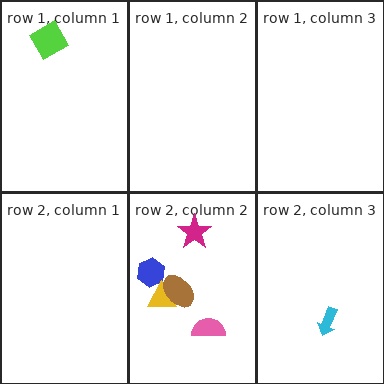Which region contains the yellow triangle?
The row 2, column 2 region.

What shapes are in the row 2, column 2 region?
The blue hexagon, the magenta star, the pink semicircle, the yellow triangle, the brown ellipse.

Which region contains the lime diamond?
The row 1, column 1 region.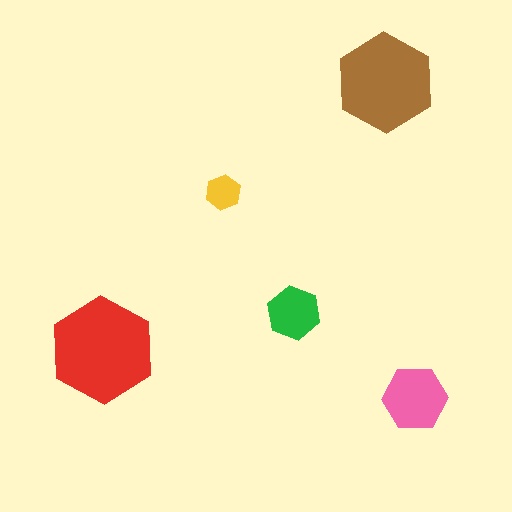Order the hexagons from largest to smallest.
the red one, the brown one, the pink one, the green one, the yellow one.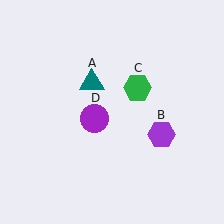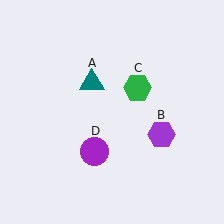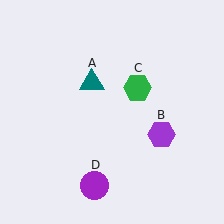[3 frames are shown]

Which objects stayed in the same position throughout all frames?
Teal triangle (object A) and purple hexagon (object B) and green hexagon (object C) remained stationary.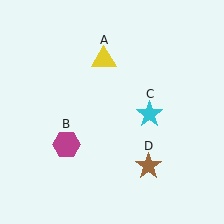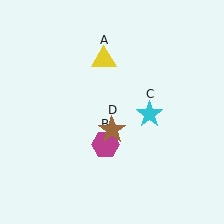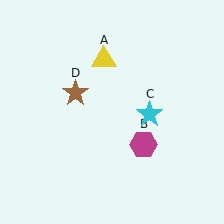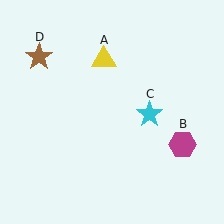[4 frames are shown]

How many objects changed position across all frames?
2 objects changed position: magenta hexagon (object B), brown star (object D).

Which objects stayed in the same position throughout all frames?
Yellow triangle (object A) and cyan star (object C) remained stationary.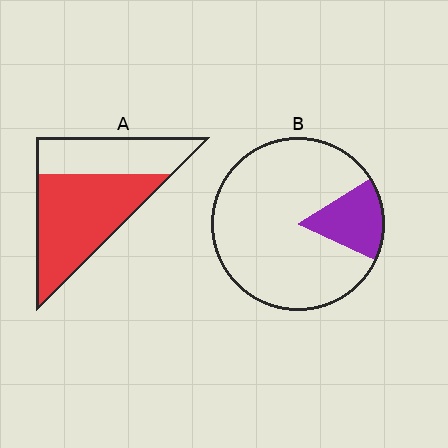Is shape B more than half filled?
No.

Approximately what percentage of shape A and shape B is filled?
A is approximately 60% and B is approximately 15%.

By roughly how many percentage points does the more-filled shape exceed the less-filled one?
By roughly 45 percentage points (A over B).